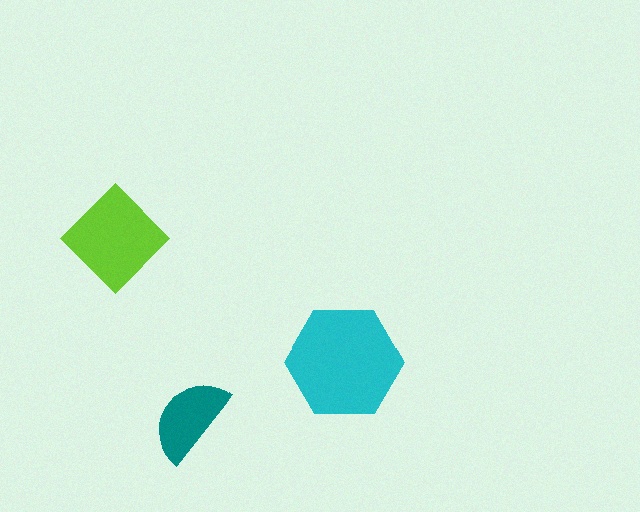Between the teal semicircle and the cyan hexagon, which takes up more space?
The cyan hexagon.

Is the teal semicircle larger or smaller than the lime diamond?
Smaller.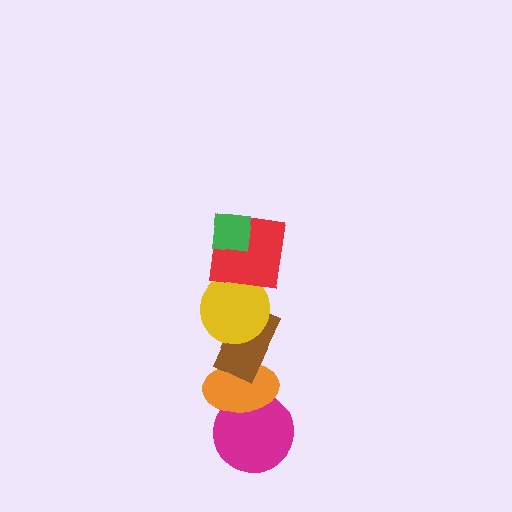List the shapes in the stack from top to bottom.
From top to bottom: the green square, the red square, the yellow circle, the brown rectangle, the orange ellipse, the magenta circle.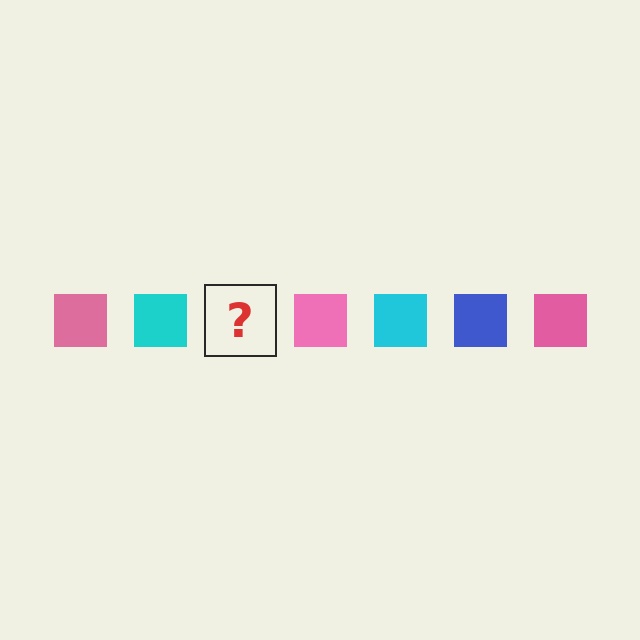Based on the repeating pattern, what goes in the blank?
The blank should be a blue square.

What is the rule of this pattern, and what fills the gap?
The rule is that the pattern cycles through pink, cyan, blue squares. The gap should be filled with a blue square.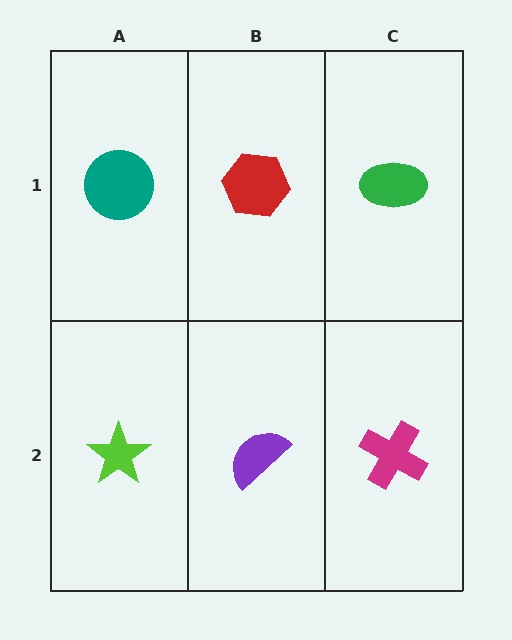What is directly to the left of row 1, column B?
A teal circle.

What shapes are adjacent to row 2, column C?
A green ellipse (row 1, column C), a purple semicircle (row 2, column B).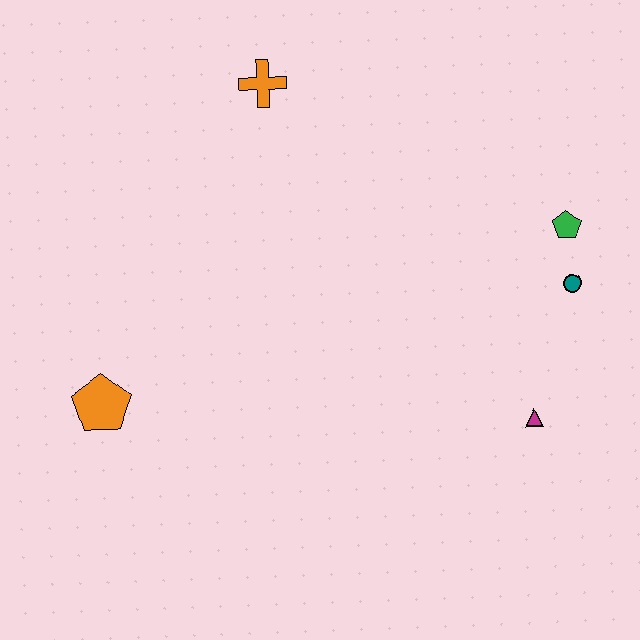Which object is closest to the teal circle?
The green pentagon is closest to the teal circle.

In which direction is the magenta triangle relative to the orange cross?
The magenta triangle is below the orange cross.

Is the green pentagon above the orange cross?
No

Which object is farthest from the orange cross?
The magenta triangle is farthest from the orange cross.